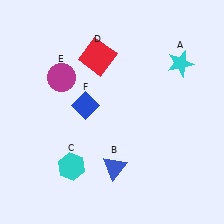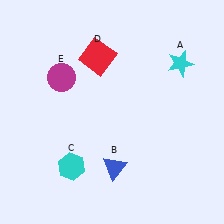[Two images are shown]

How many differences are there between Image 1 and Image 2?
There is 1 difference between the two images.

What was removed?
The blue diamond (F) was removed in Image 2.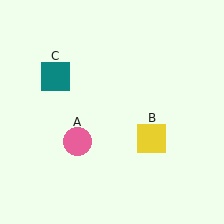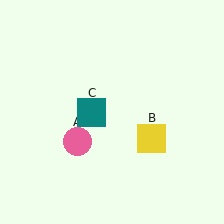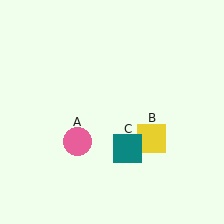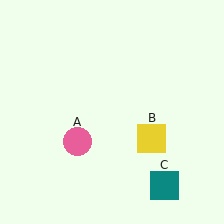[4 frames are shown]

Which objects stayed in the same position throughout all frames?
Pink circle (object A) and yellow square (object B) remained stationary.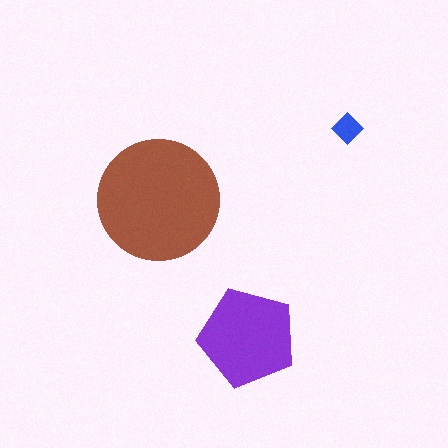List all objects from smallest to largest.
The blue diamond, the purple pentagon, the brown circle.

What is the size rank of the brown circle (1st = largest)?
1st.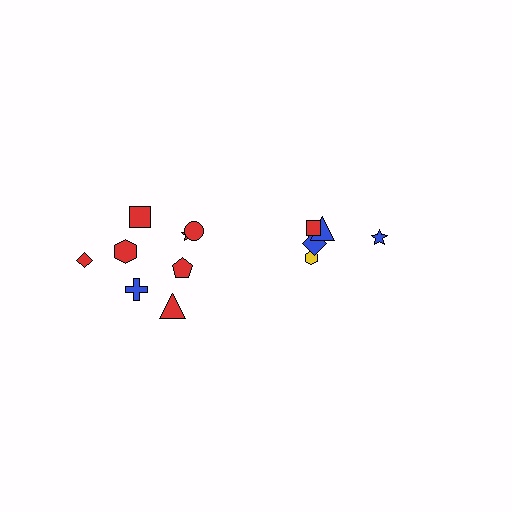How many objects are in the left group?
There are 8 objects.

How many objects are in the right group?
There are 5 objects.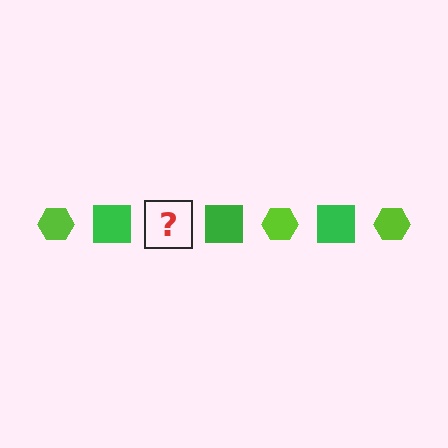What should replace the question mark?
The question mark should be replaced with a lime hexagon.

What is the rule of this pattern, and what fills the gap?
The rule is that the pattern alternates between lime hexagon and green square. The gap should be filled with a lime hexagon.